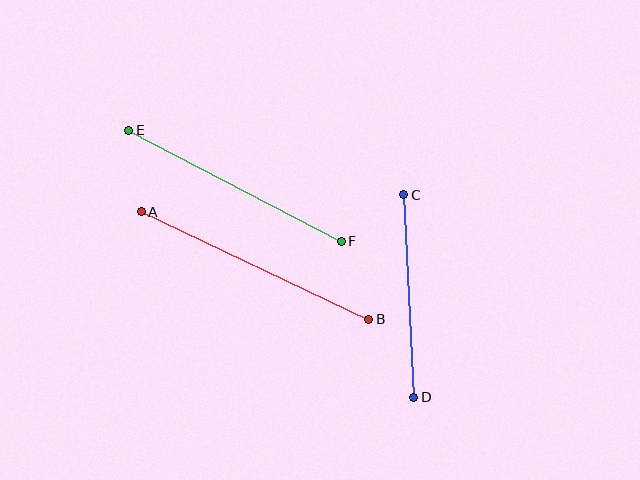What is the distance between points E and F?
The distance is approximately 240 pixels.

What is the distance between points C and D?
The distance is approximately 203 pixels.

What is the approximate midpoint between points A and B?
The midpoint is at approximately (255, 266) pixels.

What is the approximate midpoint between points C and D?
The midpoint is at approximately (409, 296) pixels.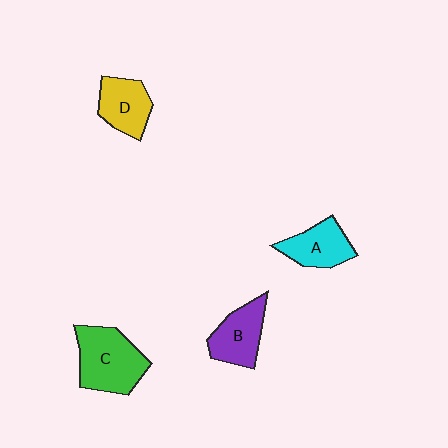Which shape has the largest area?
Shape C (green).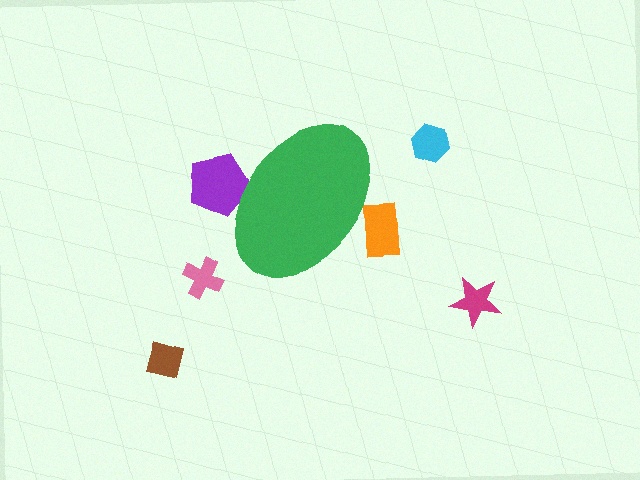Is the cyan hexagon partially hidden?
No, the cyan hexagon is fully visible.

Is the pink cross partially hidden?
No, the pink cross is fully visible.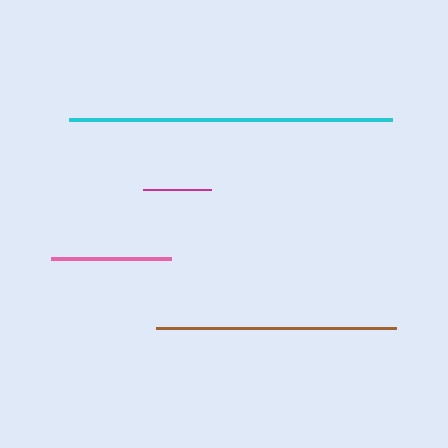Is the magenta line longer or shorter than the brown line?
The brown line is longer than the magenta line.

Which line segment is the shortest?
The magenta line is the shortest at approximately 67 pixels.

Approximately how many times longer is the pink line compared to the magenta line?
The pink line is approximately 1.8 times the length of the magenta line.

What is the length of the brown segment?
The brown segment is approximately 240 pixels long.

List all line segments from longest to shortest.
From longest to shortest: cyan, brown, pink, magenta.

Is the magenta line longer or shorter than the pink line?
The pink line is longer than the magenta line.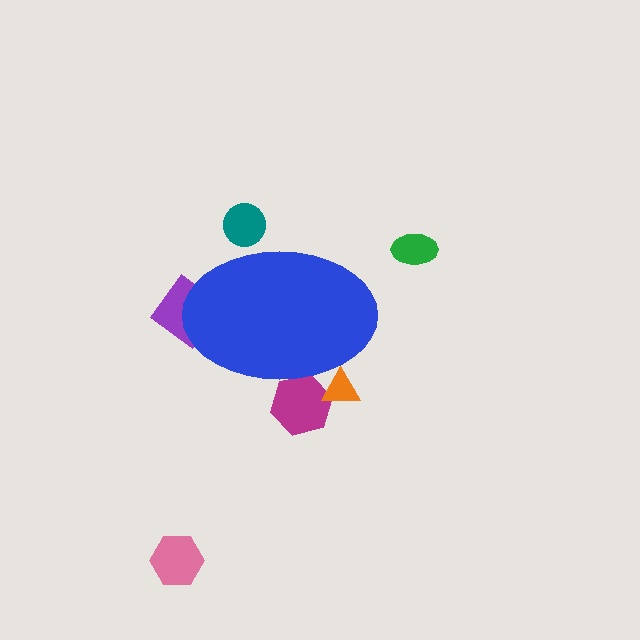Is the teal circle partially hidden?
Yes, the teal circle is partially hidden behind the blue ellipse.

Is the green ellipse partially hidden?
No, the green ellipse is fully visible.